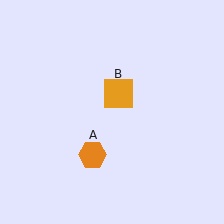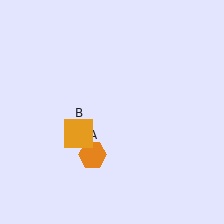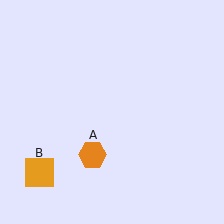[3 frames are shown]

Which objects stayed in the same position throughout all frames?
Orange hexagon (object A) remained stationary.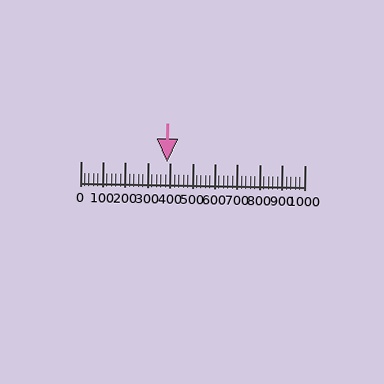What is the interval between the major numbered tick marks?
The major tick marks are spaced 100 units apart.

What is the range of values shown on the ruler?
The ruler shows values from 0 to 1000.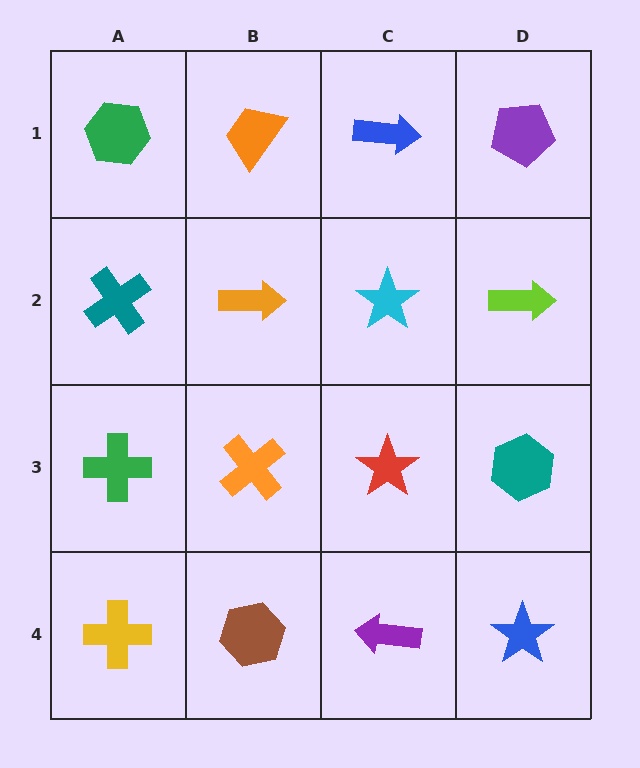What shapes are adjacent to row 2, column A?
A green hexagon (row 1, column A), a green cross (row 3, column A), an orange arrow (row 2, column B).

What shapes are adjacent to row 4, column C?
A red star (row 3, column C), a brown hexagon (row 4, column B), a blue star (row 4, column D).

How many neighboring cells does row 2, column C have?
4.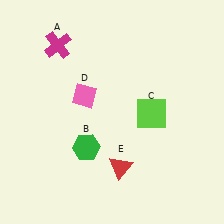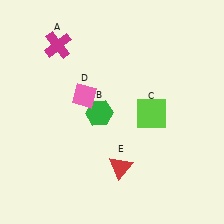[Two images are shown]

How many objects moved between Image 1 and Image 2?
1 object moved between the two images.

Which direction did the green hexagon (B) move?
The green hexagon (B) moved up.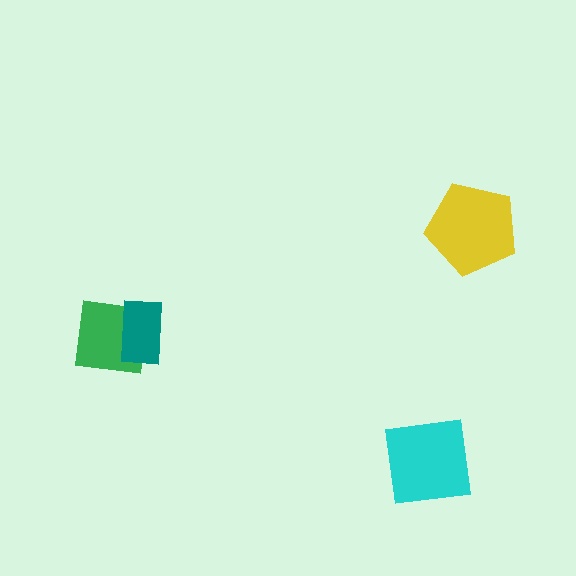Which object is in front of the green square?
The teal rectangle is in front of the green square.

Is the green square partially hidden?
Yes, it is partially covered by another shape.